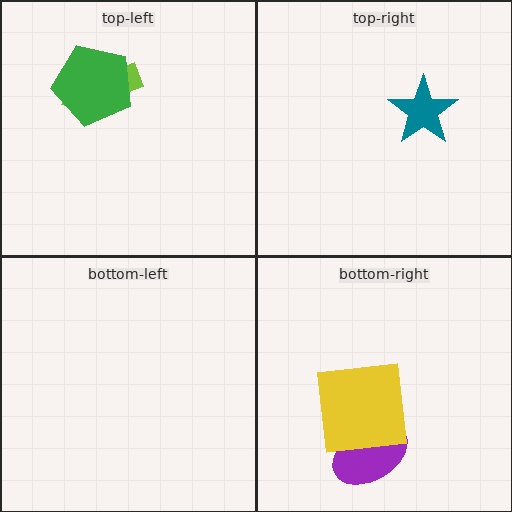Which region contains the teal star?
The top-right region.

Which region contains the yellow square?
The bottom-right region.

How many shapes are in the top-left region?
2.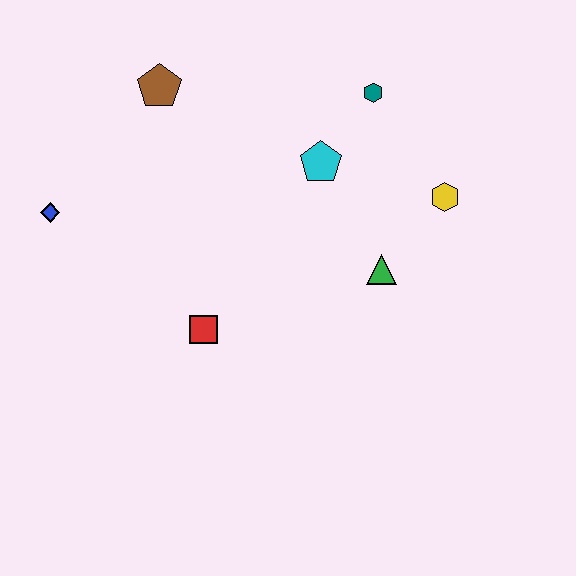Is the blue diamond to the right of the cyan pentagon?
No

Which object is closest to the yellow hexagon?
The green triangle is closest to the yellow hexagon.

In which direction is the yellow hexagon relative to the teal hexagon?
The yellow hexagon is below the teal hexagon.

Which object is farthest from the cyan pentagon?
The blue diamond is farthest from the cyan pentagon.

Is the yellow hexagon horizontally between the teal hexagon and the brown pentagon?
No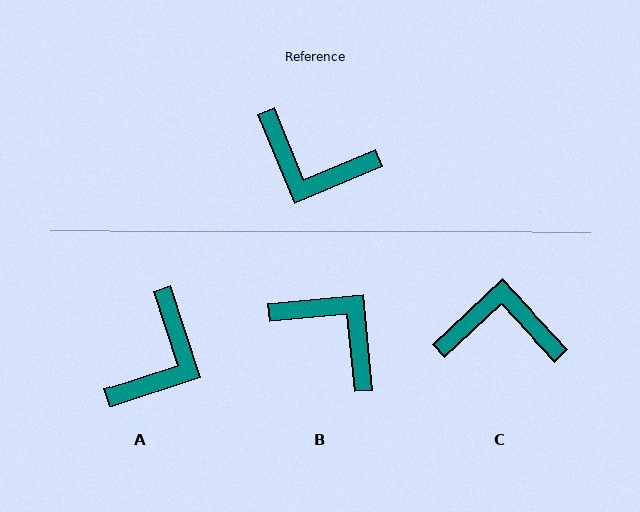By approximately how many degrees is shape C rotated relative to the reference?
Approximately 159 degrees clockwise.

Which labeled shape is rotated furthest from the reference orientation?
B, about 163 degrees away.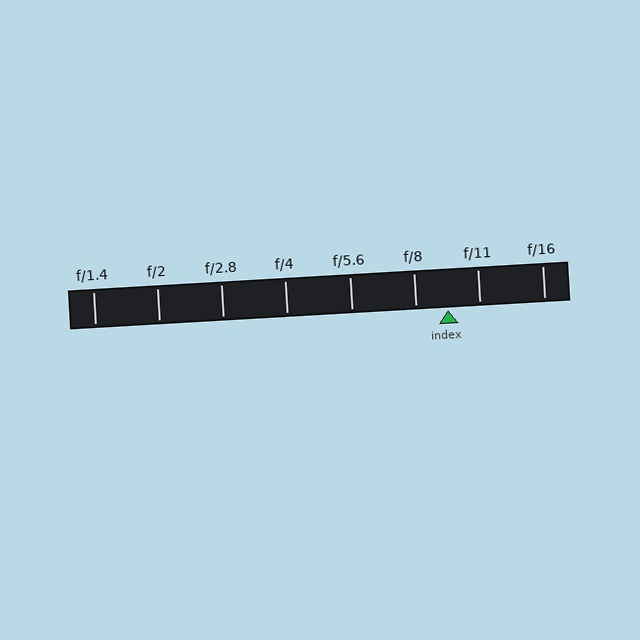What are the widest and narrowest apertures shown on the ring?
The widest aperture shown is f/1.4 and the narrowest is f/16.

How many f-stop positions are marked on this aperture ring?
There are 8 f-stop positions marked.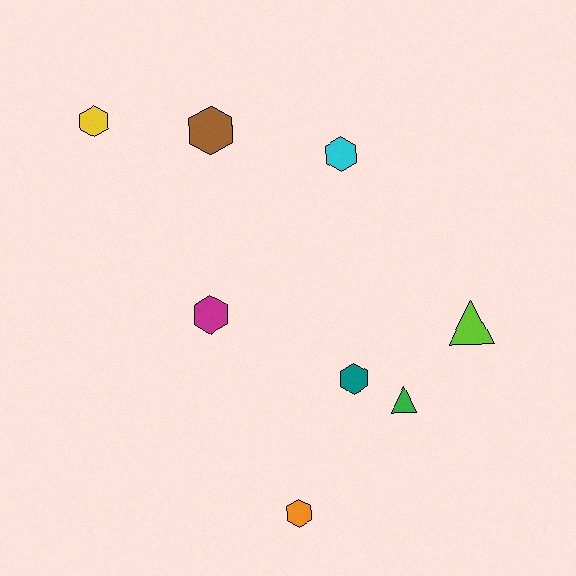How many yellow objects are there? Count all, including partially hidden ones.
There is 1 yellow object.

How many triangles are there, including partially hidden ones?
There are 2 triangles.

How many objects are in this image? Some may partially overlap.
There are 8 objects.